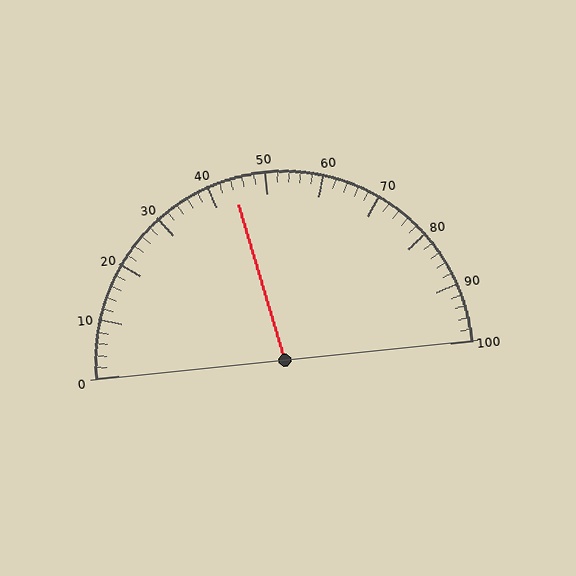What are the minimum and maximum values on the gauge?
The gauge ranges from 0 to 100.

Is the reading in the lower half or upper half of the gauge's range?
The reading is in the lower half of the range (0 to 100).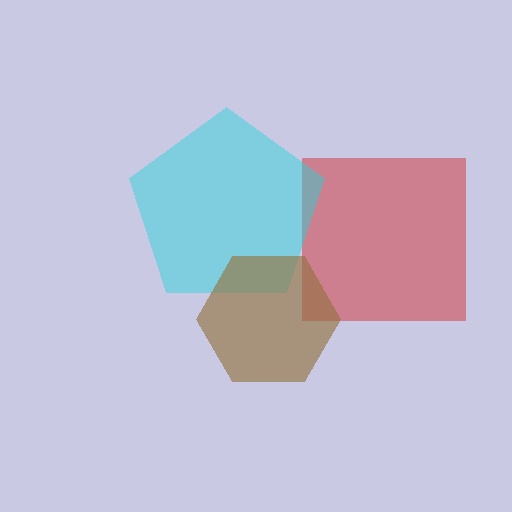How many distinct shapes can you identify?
There are 3 distinct shapes: a red square, a cyan pentagon, a brown hexagon.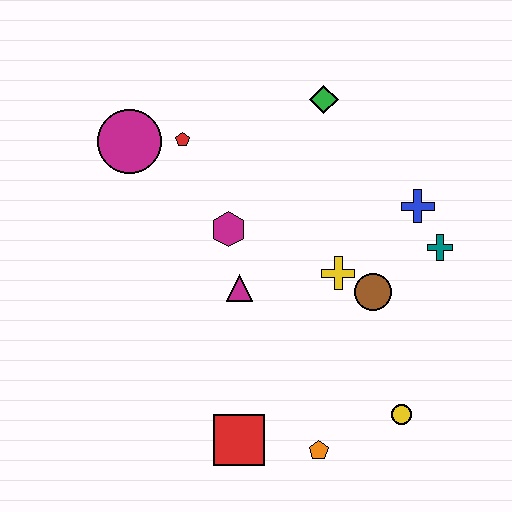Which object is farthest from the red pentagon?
The yellow circle is farthest from the red pentagon.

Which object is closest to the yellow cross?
The brown circle is closest to the yellow cross.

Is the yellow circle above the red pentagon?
No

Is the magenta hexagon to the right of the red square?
No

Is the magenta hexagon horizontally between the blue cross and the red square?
No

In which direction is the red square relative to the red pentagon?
The red square is below the red pentagon.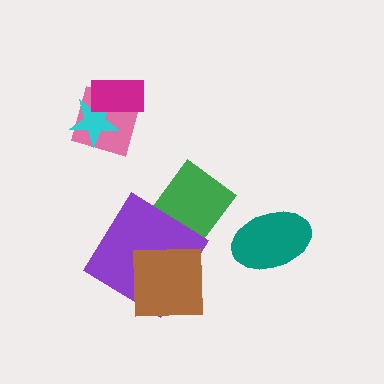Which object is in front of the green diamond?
The purple diamond is in front of the green diamond.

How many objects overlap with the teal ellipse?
0 objects overlap with the teal ellipse.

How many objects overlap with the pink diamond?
2 objects overlap with the pink diamond.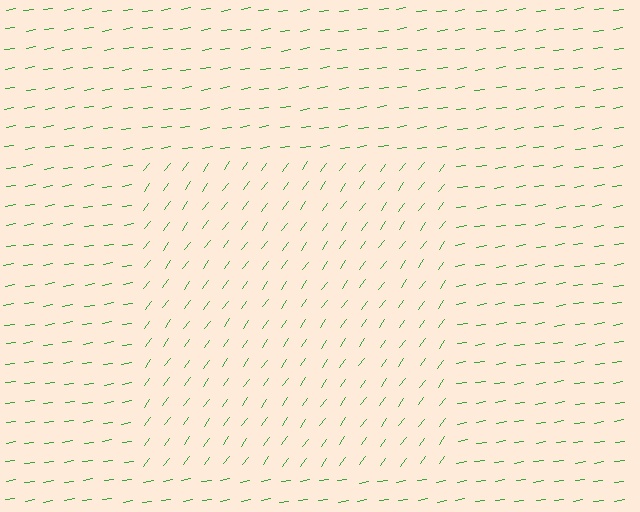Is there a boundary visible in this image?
Yes, there is a texture boundary formed by a change in line orientation.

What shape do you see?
I see a rectangle.